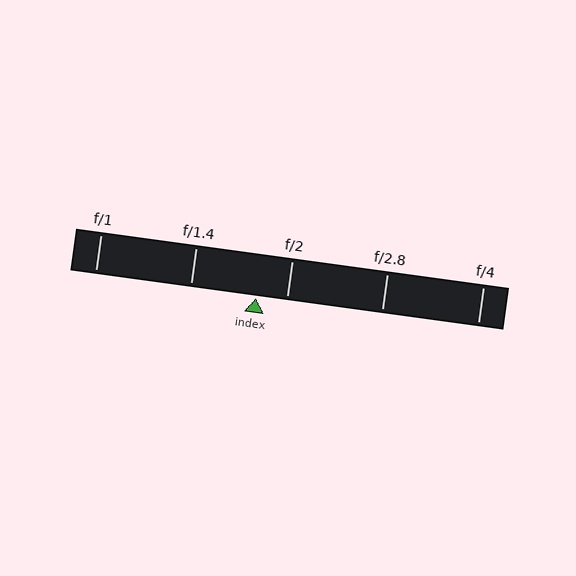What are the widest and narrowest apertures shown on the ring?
The widest aperture shown is f/1 and the narrowest is f/4.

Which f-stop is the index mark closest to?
The index mark is closest to f/2.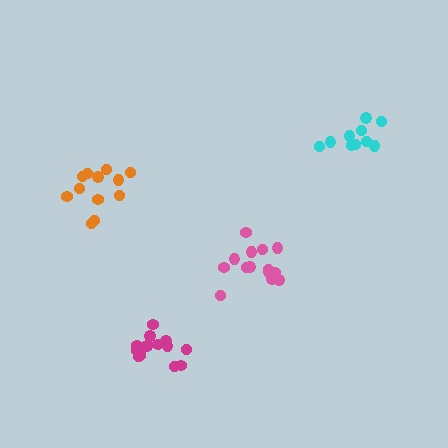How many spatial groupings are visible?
There are 4 spatial groupings.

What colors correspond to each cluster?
The clusters are colored: orange, cyan, pink, magenta.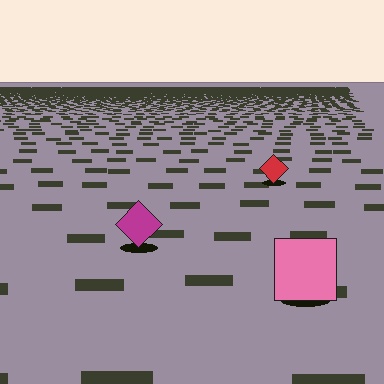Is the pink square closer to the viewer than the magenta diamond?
Yes. The pink square is closer — you can tell from the texture gradient: the ground texture is coarser near it.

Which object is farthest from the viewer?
The red diamond is farthest from the viewer. It appears smaller and the ground texture around it is denser.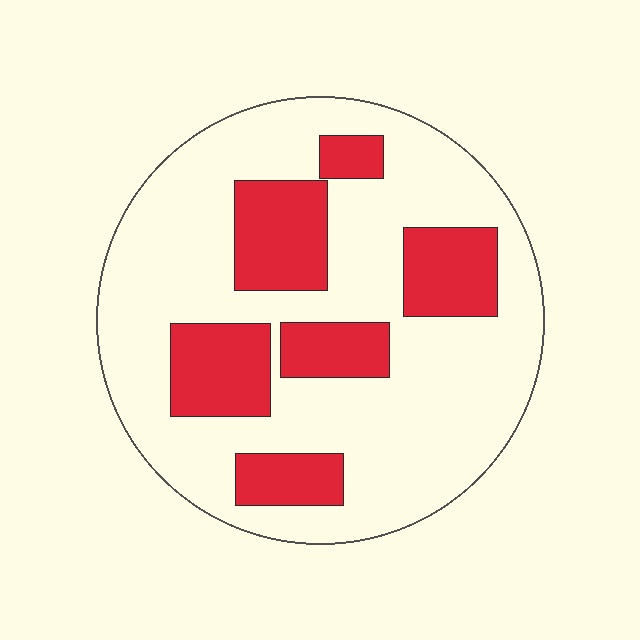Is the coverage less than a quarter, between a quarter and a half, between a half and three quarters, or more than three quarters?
Between a quarter and a half.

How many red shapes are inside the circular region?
6.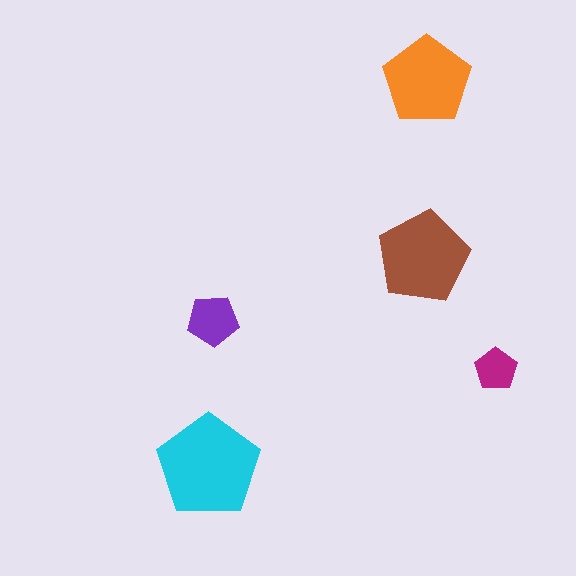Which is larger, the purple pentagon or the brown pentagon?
The brown one.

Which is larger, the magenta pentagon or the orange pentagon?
The orange one.